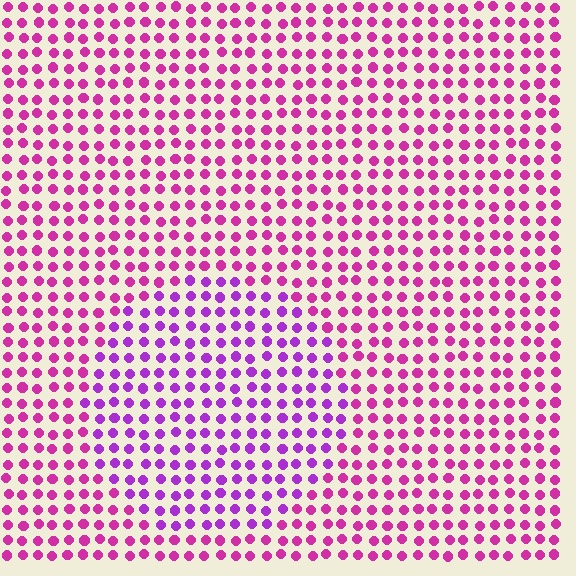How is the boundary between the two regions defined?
The boundary is defined purely by a slight shift in hue (about 31 degrees). Spacing, size, and orientation are identical on both sides.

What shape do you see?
I see a circle.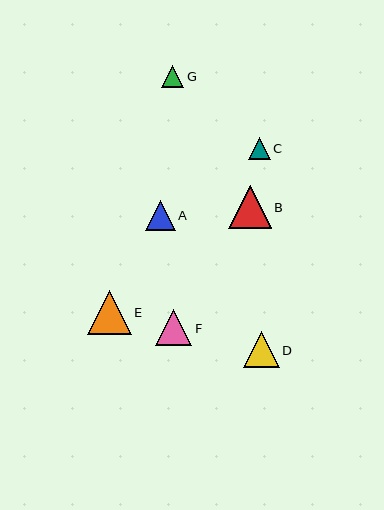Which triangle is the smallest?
Triangle C is the smallest with a size of approximately 22 pixels.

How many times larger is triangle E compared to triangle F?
Triangle E is approximately 1.2 times the size of triangle F.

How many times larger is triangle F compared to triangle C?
Triangle F is approximately 1.7 times the size of triangle C.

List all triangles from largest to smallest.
From largest to smallest: E, B, F, D, A, G, C.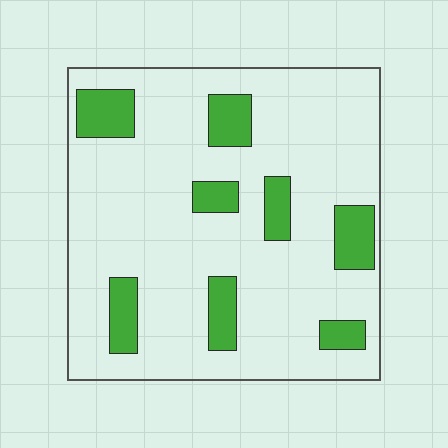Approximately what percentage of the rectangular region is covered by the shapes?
Approximately 15%.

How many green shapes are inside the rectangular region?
8.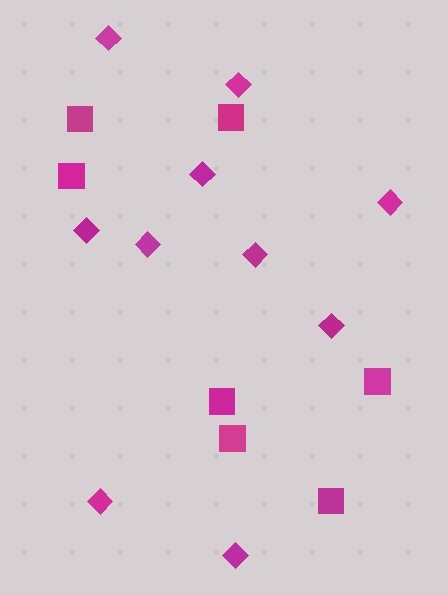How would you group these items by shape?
There are 2 groups: one group of squares (7) and one group of diamonds (10).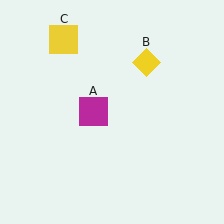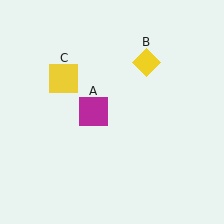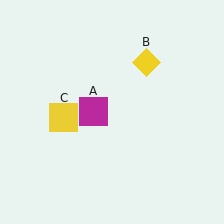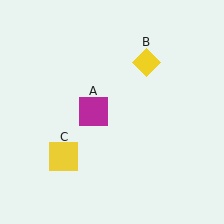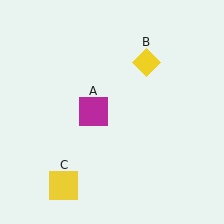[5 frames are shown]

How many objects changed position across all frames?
1 object changed position: yellow square (object C).